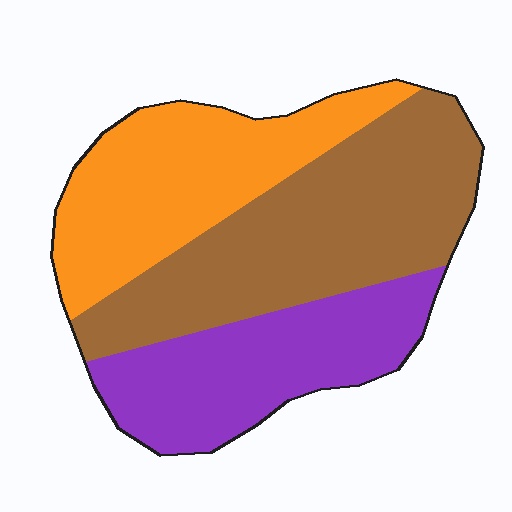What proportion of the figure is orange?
Orange takes up about one third (1/3) of the figure.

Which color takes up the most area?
Brown, at roughly 40%.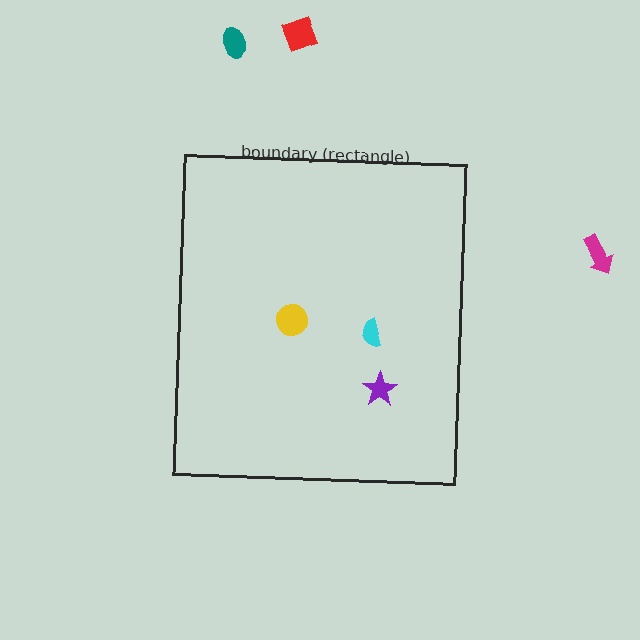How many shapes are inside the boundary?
3 inside, 3 outside.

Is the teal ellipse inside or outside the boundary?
Outside.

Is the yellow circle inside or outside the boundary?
Inside.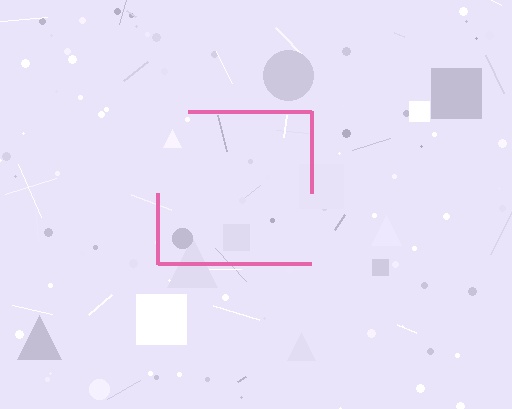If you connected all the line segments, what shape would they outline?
They would outline a square.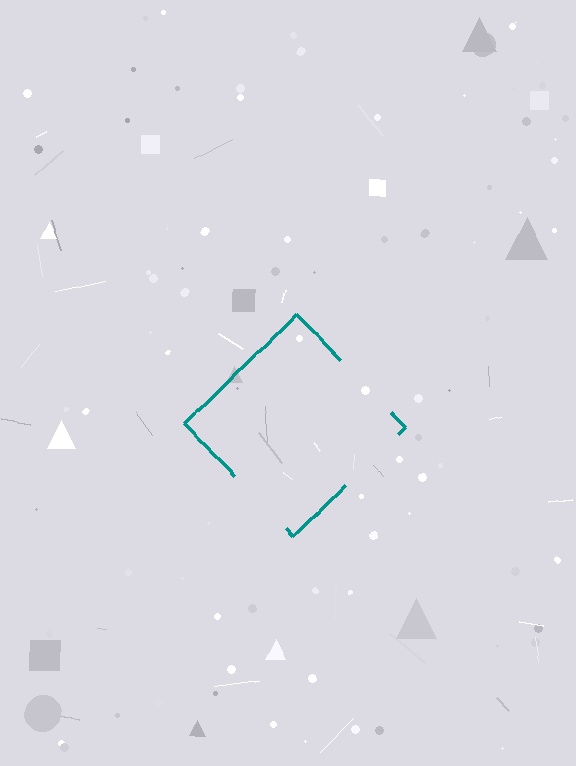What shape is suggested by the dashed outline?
The dashed outline suggests a diamond.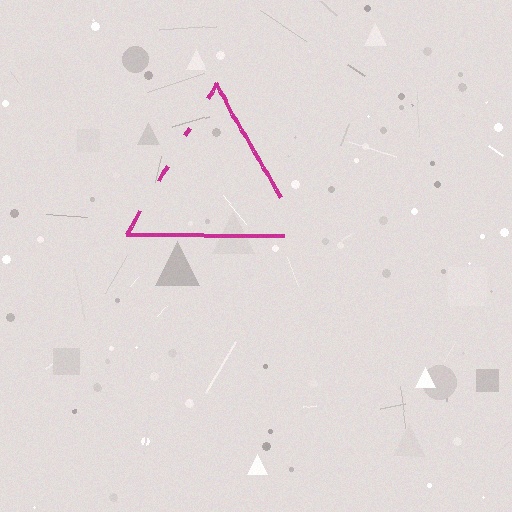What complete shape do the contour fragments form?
The contour fragments form a triangle.